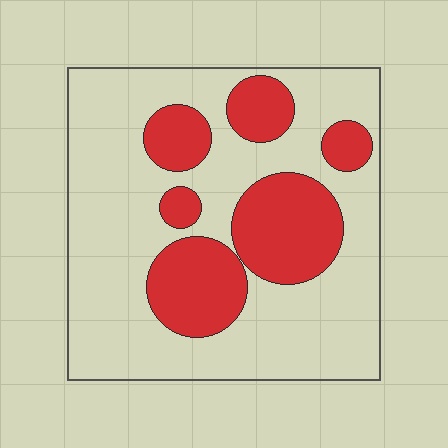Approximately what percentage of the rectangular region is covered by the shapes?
Approximately 30%.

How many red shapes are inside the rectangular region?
6.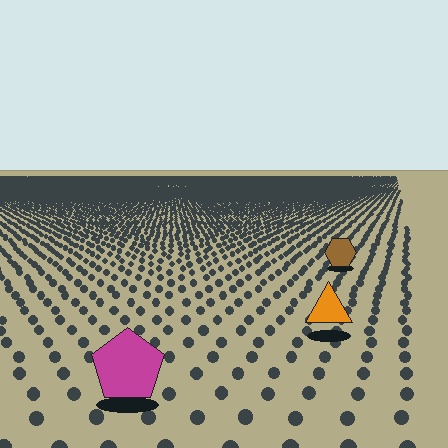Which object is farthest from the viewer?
The brown hexagon is farthest from the viewer. It appears smaller and the ground texture around it is denser.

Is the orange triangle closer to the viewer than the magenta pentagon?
No. The magenta pentagon is closer — you can tell from the texture gradient: the ground texture is coarser near it.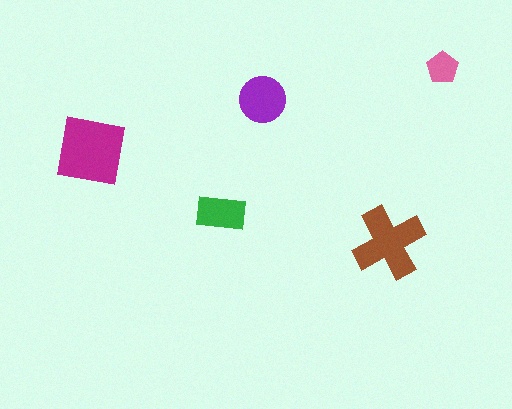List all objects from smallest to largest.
The pink pentagon, the green rectangle, the purple circle, the brown cross, the magenta square.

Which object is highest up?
The pink pentagon is topmost.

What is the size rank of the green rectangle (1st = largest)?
4th.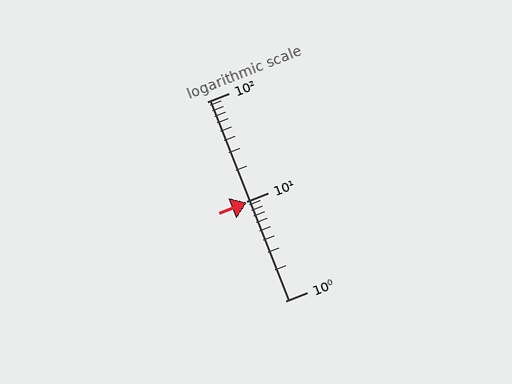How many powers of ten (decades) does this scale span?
The scale spans 2 decades, from 1 to 100.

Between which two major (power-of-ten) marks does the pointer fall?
The pointer is between 1 and 10.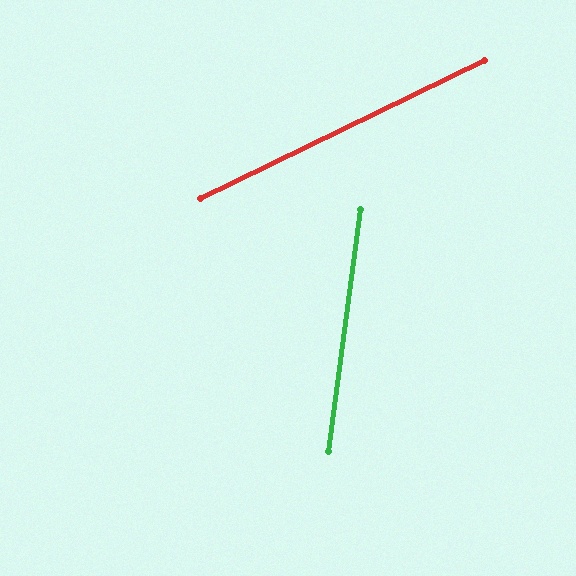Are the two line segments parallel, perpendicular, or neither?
Neither parallel nor perpendicular — they differ by about 57°.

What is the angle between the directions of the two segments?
Approximately 57 degrees.